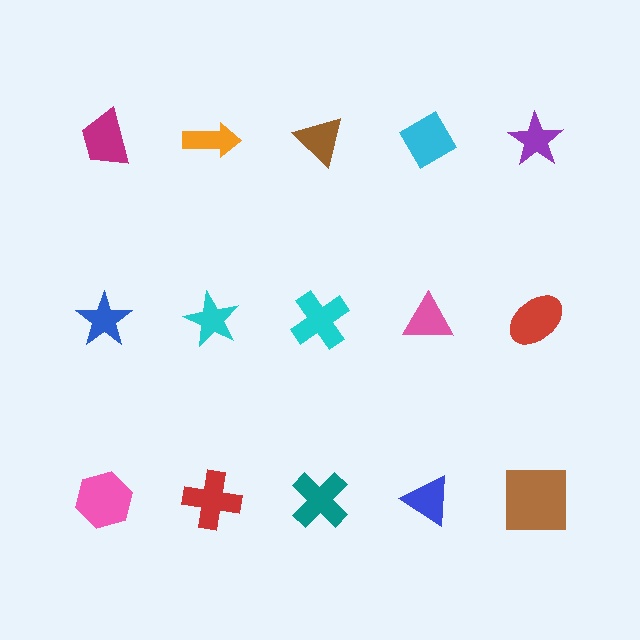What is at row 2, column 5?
A red ellipse.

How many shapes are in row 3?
5 shapes.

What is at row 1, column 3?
A brown triangle.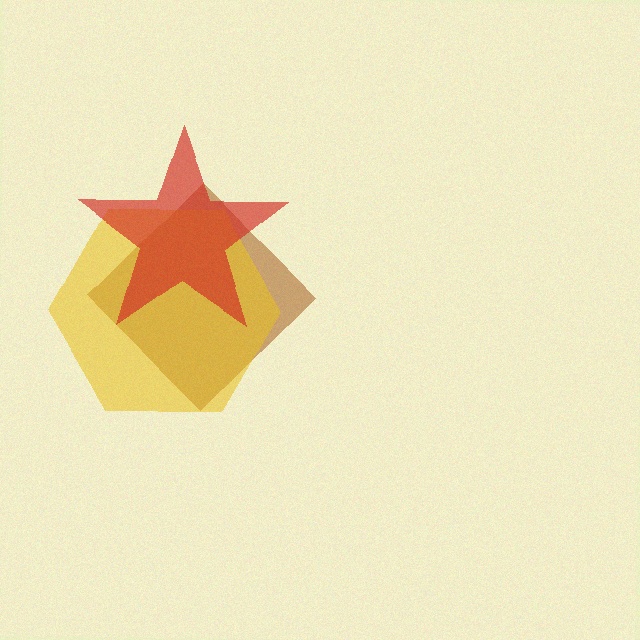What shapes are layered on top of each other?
The layered shapes are: a brown diamond, a yellow hexagon, a red star.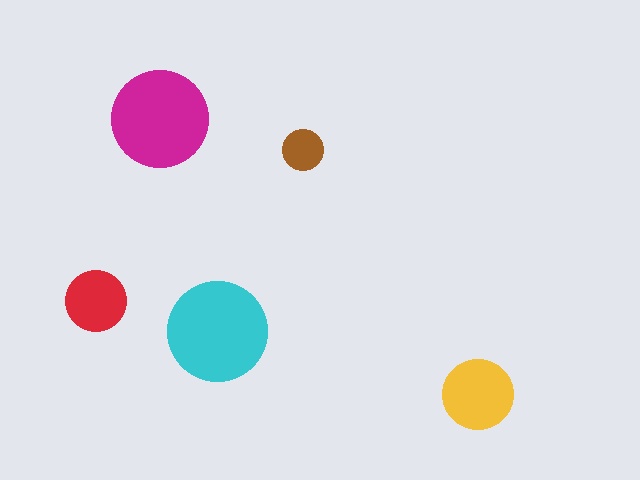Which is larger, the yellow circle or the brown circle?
The yellow one.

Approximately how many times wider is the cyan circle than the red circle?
About 1.5 times wider.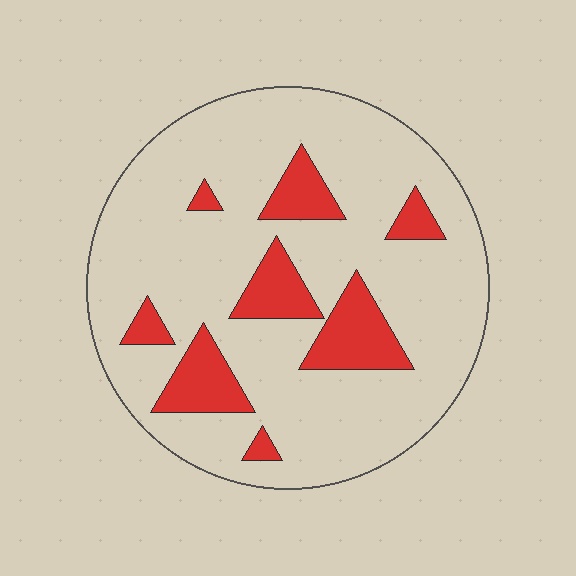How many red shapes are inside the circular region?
8.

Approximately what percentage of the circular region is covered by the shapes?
Approximately 20%.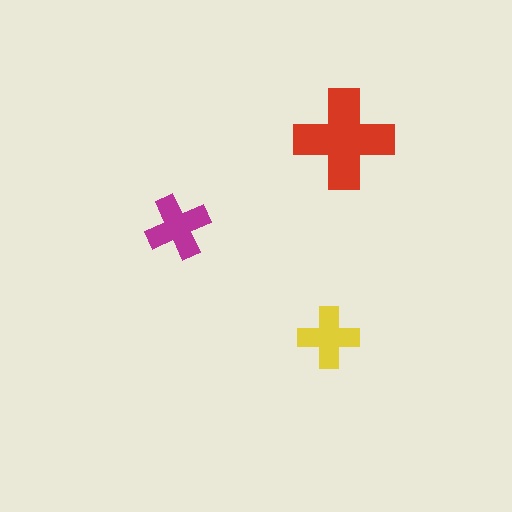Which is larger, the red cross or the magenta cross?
The red one.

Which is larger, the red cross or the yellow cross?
The red one.